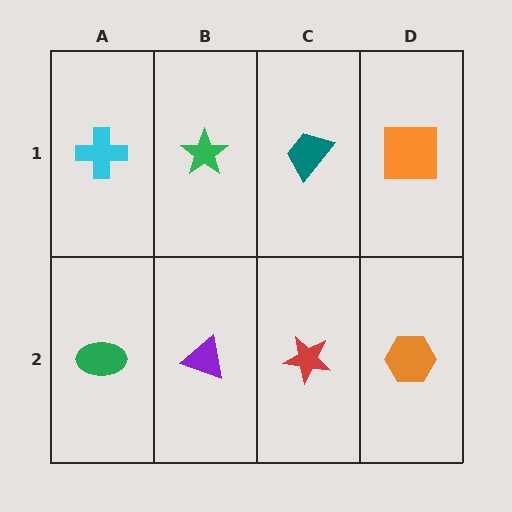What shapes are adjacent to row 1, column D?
An orange hexagon (row 2, column D), a teal trapezoid (row 1, column C).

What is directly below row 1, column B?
A purple triangle.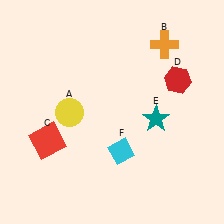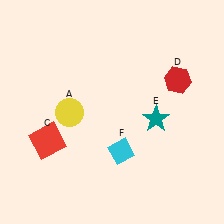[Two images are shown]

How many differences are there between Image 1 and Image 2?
There is 1 difference between the two images.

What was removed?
The orange cross (B) was removed in Image 2.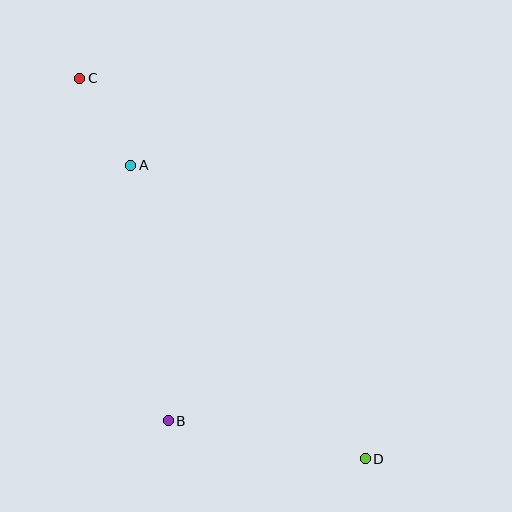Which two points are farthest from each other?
Points C and D are farthest from each other.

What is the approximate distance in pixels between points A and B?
The distance between A and B is approximately 258 pixels.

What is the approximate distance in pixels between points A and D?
The distance between A and D is approximately 375 pixels.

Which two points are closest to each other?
Points A and C are closest to each other.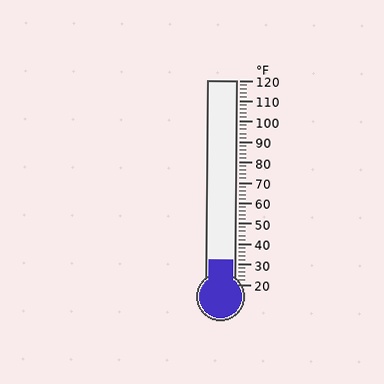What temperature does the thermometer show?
The thermometer shows approximately 32°F.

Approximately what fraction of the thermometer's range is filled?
The thermometer is filled to approximately 10% of its range.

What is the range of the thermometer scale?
The thermometer scale ranges from 20°F to 120°F.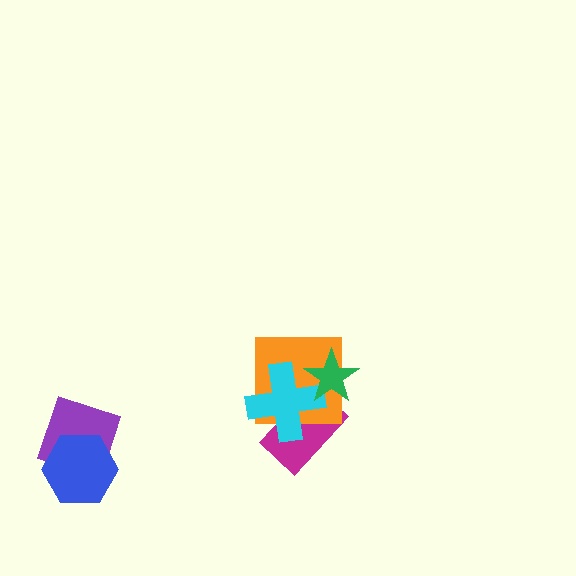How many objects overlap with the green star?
3 objects overlap with the green star.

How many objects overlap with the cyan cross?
3 objects overlap with the cyan cross.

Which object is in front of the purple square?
The blue hexagon is in front of the purple square.